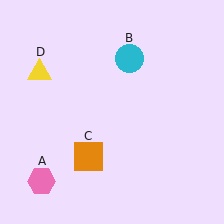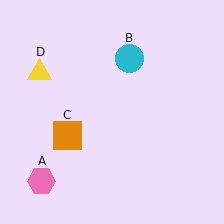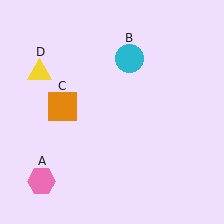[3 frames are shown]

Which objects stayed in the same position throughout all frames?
Pink hexagon (object A) and cyan circle (object B) and yellow triangle (object D) remained stationary.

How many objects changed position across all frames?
1 object changed position: orange square (object C).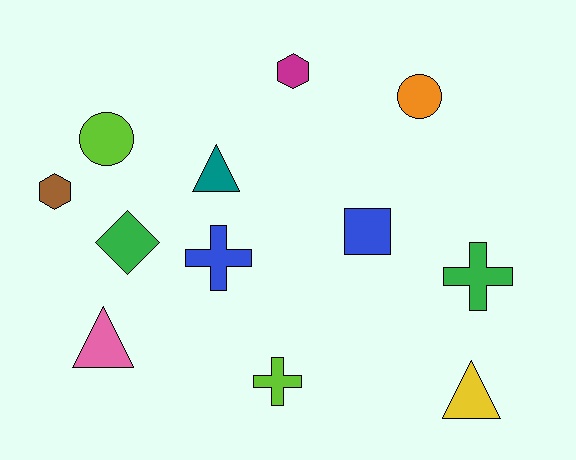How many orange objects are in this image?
There is 1 orange object.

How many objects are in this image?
There are 12 objects.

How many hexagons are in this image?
There are 2 hexagons.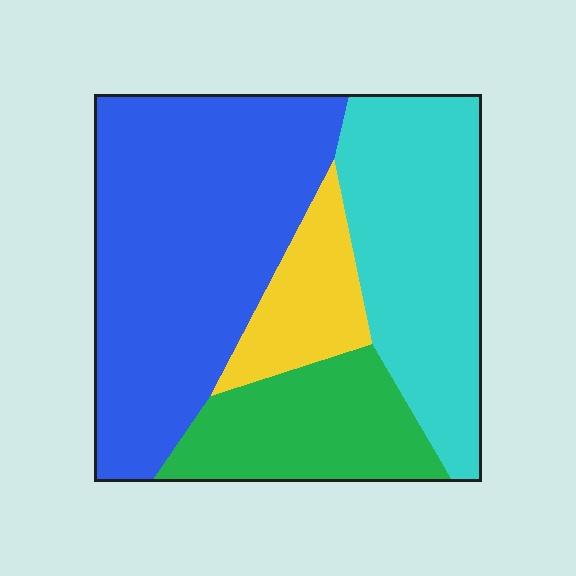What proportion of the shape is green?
Green covers 17% of the shape.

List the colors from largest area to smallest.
From largest to smallest: blue, cyan, green, yellow.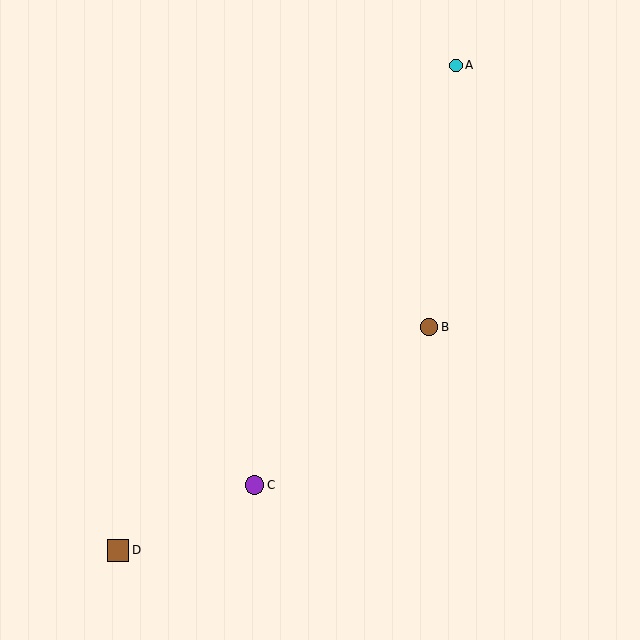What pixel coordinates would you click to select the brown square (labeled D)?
Click at (118, 550) to select the brown square D.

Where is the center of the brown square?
The center of the brown square is at (118, 550).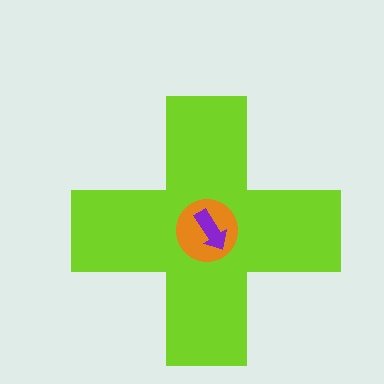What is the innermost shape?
The purple arrow.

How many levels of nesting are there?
3.